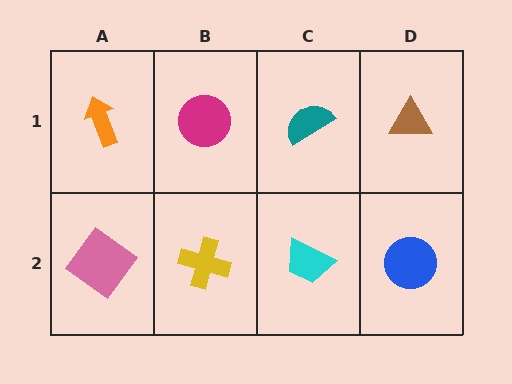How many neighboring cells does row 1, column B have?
3.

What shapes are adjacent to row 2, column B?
A magenta circle (row 1, column B), a pink diamond (row 2, column A), a cyan trapezoid (row 2, column C).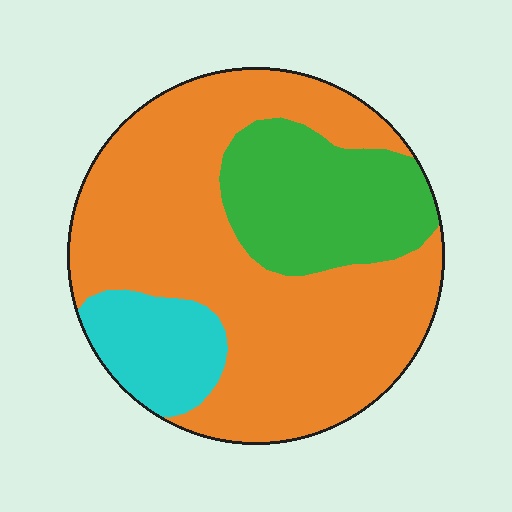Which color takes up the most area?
Orange, at roughly 65%.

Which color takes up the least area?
Cyan, at roughly 10%.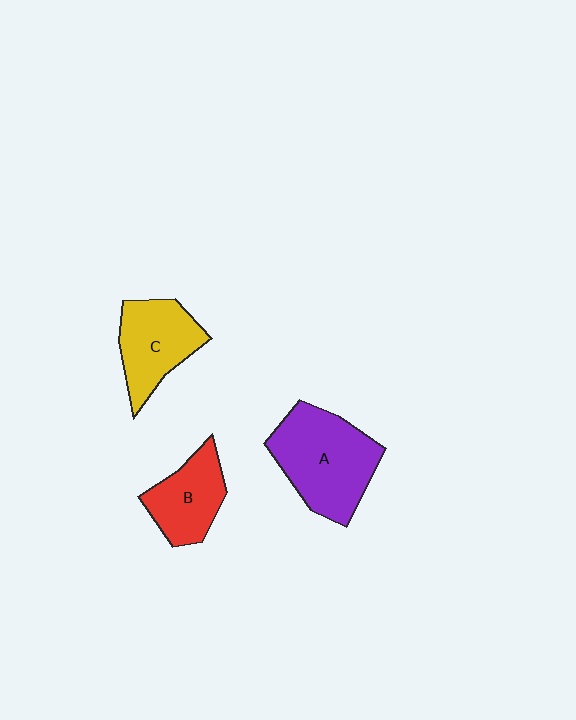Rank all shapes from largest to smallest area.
From largest to smallest: A (purple), C (yellow), B (red).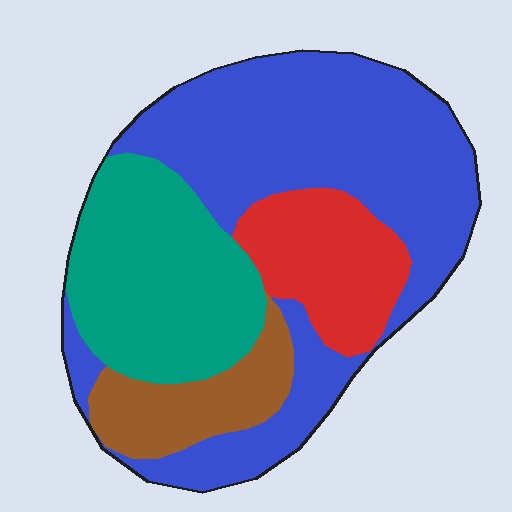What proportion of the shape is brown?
Brown takes up about one eighth (1/8) of the shape.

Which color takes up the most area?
Blue, at roughly 50%.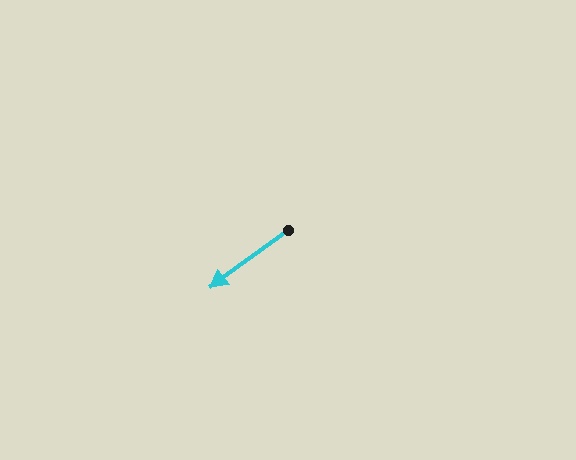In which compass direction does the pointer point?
Southwest.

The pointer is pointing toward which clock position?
Roughly 8 o'clock.